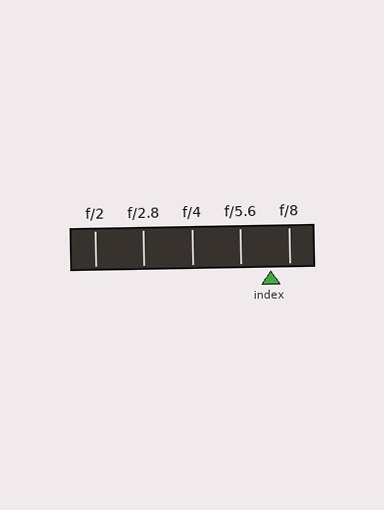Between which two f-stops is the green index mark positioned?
The index mark is between f/5.6 and f/8.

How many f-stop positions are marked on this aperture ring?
There are 5 f-stop positions marked.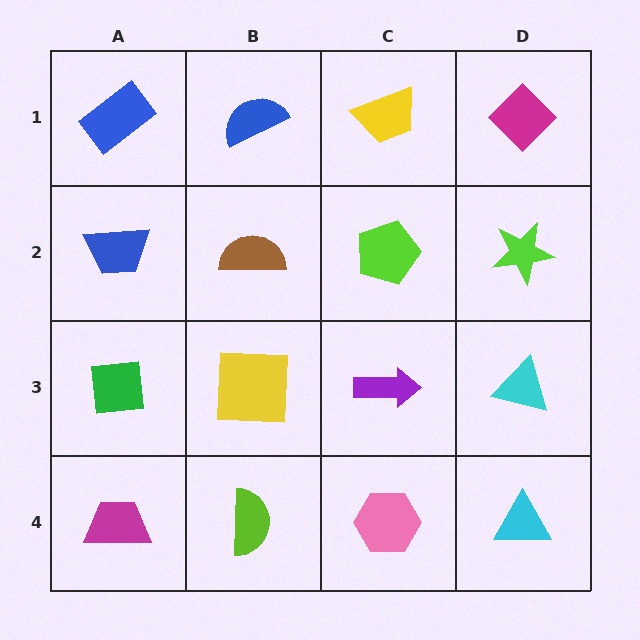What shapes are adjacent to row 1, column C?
A lime pentagon (row 2, column C), a blue semicircle (row 1, column B), a magenta diamond (row 1, column D).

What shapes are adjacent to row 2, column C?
A yellow trapezoid (row 1, column C), a purple arrow (row 3, column C), a brown semicircle (row 2, column B), a lime star (row 2, column D).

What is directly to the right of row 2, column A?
A brown semicircle.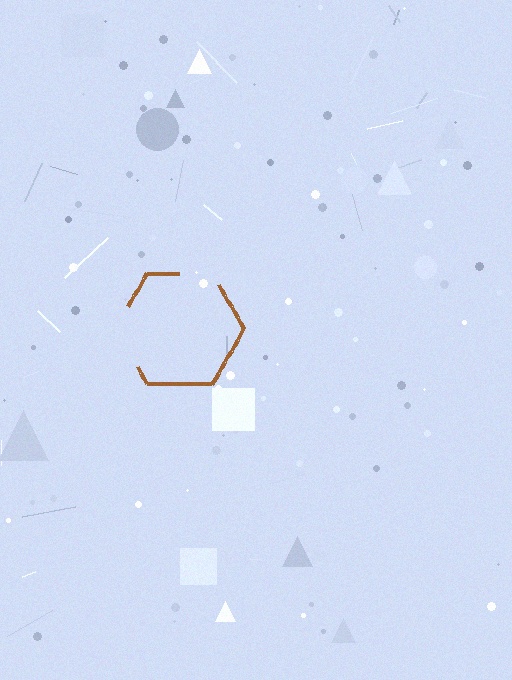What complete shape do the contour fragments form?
The contour fragments form a hexagon.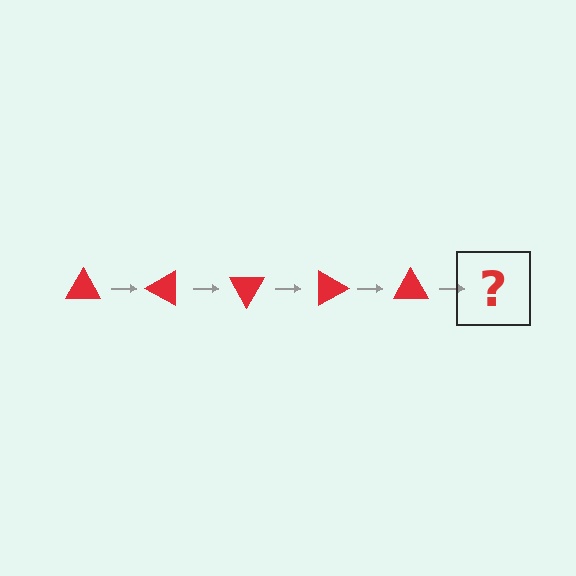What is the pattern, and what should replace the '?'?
The pattern is that the triangle rotates 30 degrees each step. The '?' should be a red triangle rotated 150 degrees.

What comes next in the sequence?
The next element should be a red triangle rotated 150 degrees.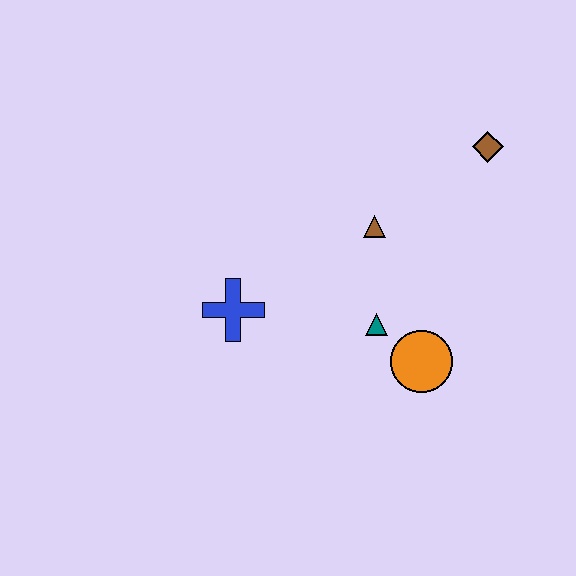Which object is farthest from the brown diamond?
The blue cross is farthest from the brown diamond.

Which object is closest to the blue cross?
The teal triangle is closest to the blue cross.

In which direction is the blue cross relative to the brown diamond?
The blue cross is to the left of the brown diamond.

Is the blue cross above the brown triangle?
No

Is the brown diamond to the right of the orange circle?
Yes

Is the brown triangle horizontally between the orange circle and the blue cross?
Yes